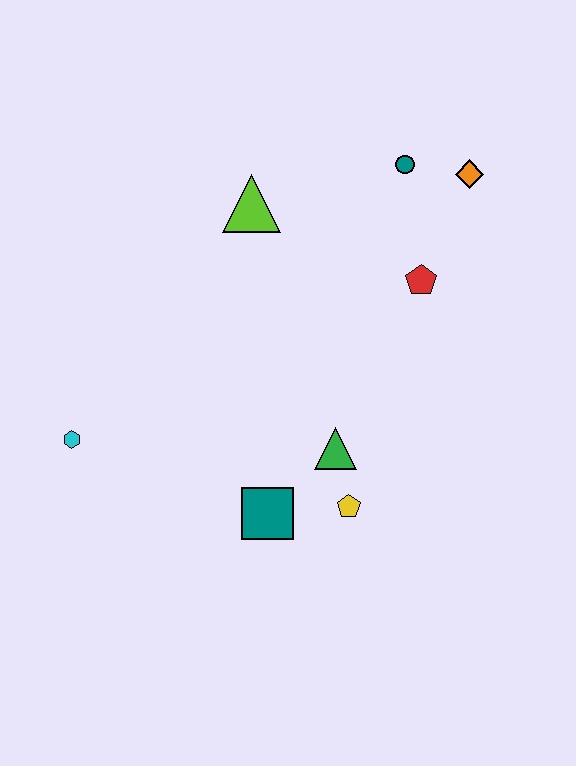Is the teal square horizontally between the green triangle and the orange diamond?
No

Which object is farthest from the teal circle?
The cyan hexagon is farthest from the teal circle.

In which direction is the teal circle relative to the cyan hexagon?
The teal circle is to the right of the cyan hexagon.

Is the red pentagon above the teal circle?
No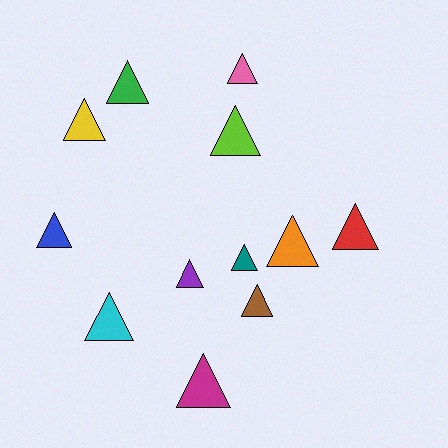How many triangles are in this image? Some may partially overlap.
There are 12 triangles.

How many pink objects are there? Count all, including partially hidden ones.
There is 1 pink object.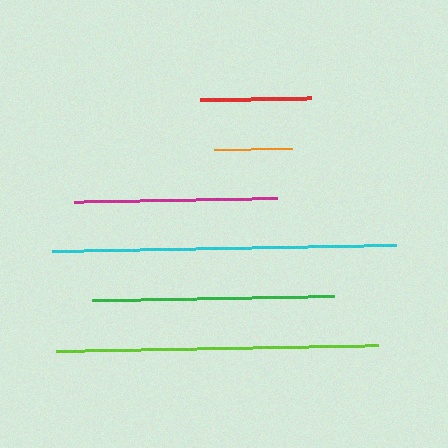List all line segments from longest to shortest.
From longest to shortest: cyan, lime, green, magenta, red, orange.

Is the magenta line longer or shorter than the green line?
The green line is longer than the magenta line.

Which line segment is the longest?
The cyan line is the longest at approximately 345 pixels.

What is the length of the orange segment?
The orange segment is approximately 79 pixels long.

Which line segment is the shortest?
The orange line is the shortest at approximately 79 pixels.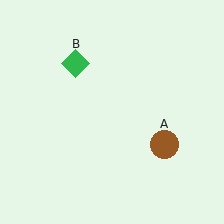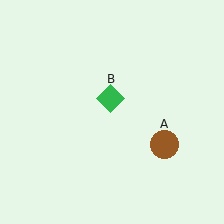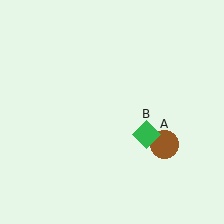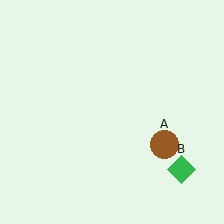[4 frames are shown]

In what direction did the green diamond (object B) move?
The green diamond (object B) moved down and to the right.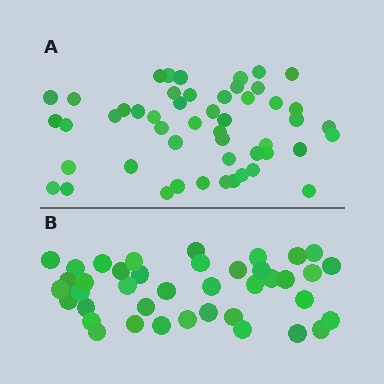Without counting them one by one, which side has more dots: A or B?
Region A (the top region) has more dots.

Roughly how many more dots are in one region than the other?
Region A has roughly 10 or so more dots than region B.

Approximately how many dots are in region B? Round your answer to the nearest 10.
About 40 dots.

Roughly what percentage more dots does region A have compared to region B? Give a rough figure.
About 25% more.